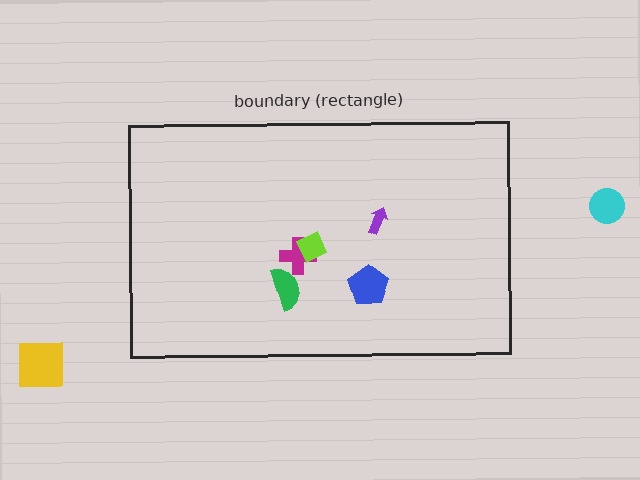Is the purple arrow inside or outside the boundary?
Inside.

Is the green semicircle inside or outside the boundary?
Inside.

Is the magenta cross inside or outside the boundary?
Inside.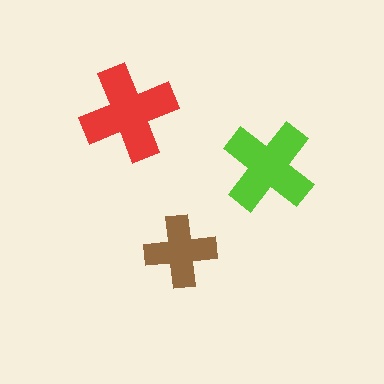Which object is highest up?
The red cross is topmost.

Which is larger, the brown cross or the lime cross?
The lime one.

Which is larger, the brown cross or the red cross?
The red one.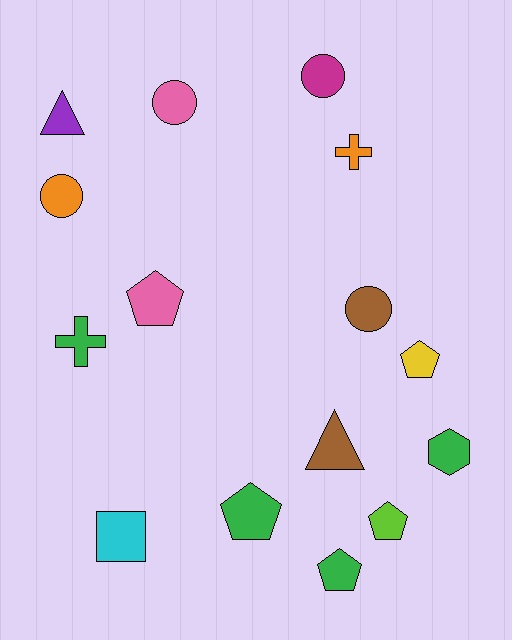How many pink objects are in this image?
There are 2 pink objects.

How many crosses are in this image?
There are 2 crosses.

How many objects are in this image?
There are 15 objects.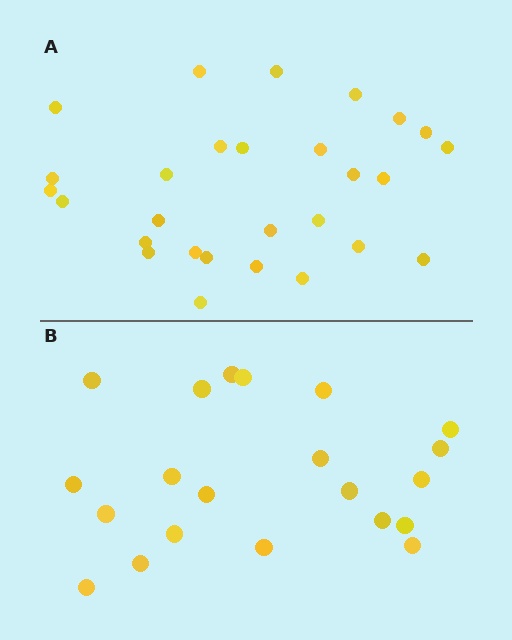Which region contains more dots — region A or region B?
Region A (the top region) has more dots.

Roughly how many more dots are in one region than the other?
Region A has roughly 8 or so more dots than region B.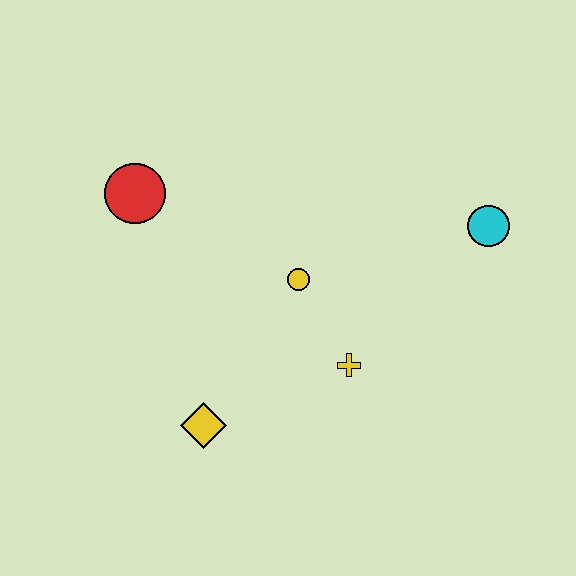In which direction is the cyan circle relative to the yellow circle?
The cyan circle is to the right of the yellow circle.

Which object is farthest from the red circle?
The cyan circle is farthest from the red circle.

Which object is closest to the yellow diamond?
The yellow cross is closest to the yellow diamond.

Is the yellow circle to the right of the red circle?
Yes